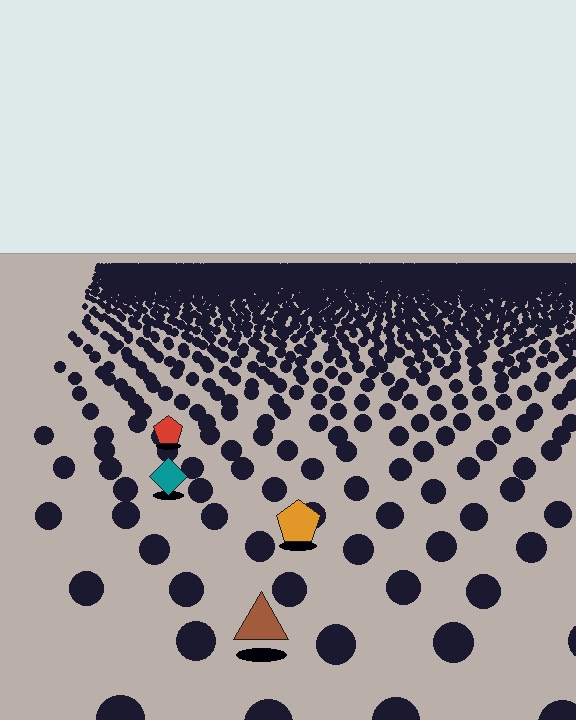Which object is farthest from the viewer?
The red pentagon is farthest from the viewer. It appears smaller and the ground texture around it is denser.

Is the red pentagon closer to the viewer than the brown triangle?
No. The brown triangle is closer — you can tell from the texture gradient: the ground texture is coarser near it.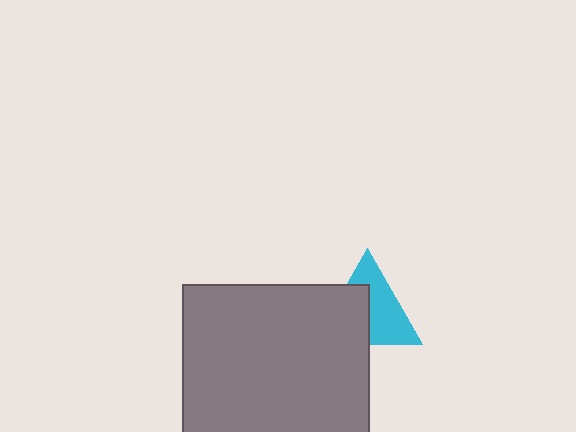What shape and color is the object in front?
The object in front is a gray square.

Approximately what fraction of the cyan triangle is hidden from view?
Roughly 46% of the cyan triangle is hidden behind the gray square.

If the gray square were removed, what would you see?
You would see the complete cyan triangle.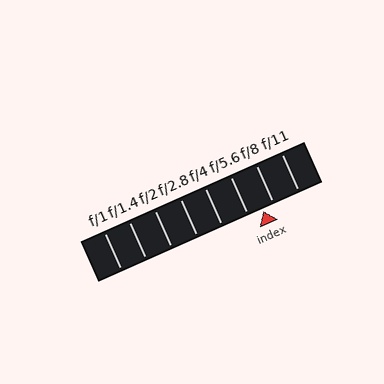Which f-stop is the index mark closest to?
The index mark is closest to f/8.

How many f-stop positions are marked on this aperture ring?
There are 8 f-stop positions marked.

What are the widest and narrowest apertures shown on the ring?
The widest aperture shown is f/1 and the narrowest is f/11.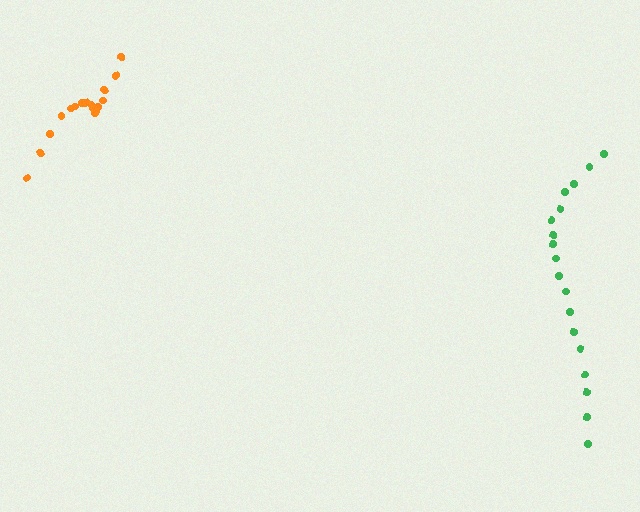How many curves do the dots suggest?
There are 2 distinct paths.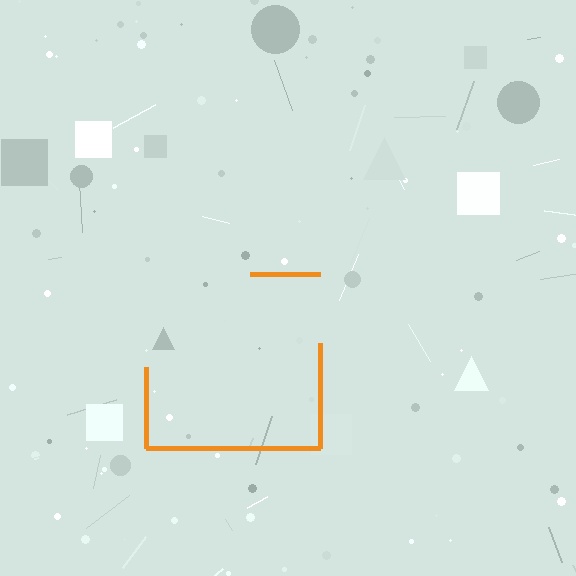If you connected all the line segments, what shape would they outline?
They would outline a square.